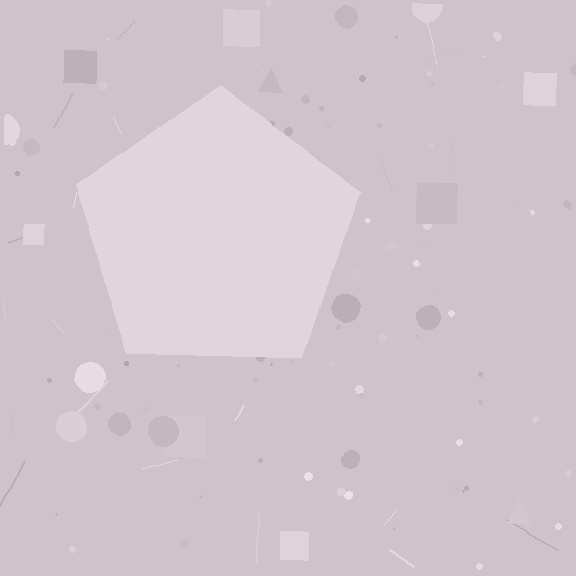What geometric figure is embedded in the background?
A pentagon is embedded in the background.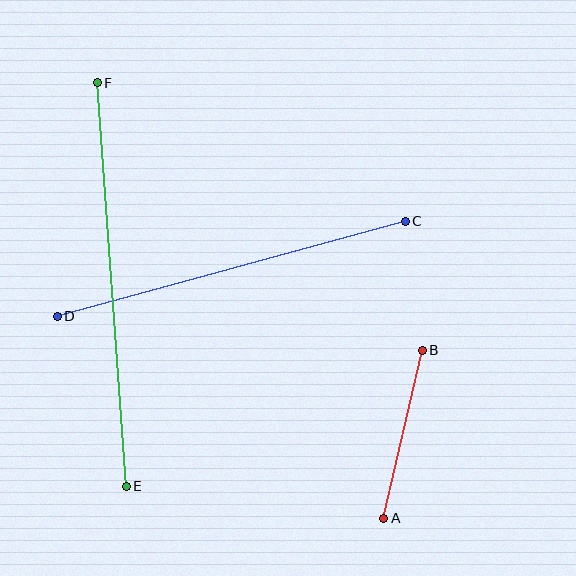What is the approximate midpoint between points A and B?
The midpoint is at approximately (403, 434) pixels.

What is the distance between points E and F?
The distance is approximately 405 pixels.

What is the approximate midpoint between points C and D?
The midpoint is at approximately (231, 269) pixels.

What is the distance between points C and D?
The distance is approximately 361 pixels.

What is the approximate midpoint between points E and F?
The midpoint is at approximately (112, 284) pixels.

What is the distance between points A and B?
The distance is approximately 172 pixels.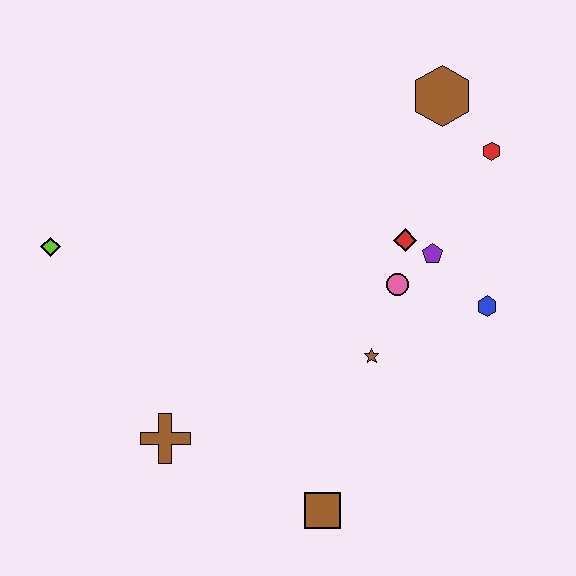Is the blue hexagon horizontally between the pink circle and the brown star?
No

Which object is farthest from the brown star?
The lime diamond is farthest from the brown star.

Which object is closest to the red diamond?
The purple pentagon is closest to the red diamond.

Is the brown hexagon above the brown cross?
Yes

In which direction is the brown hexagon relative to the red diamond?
The brown hexagon is above the red diamond.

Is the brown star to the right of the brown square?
Yes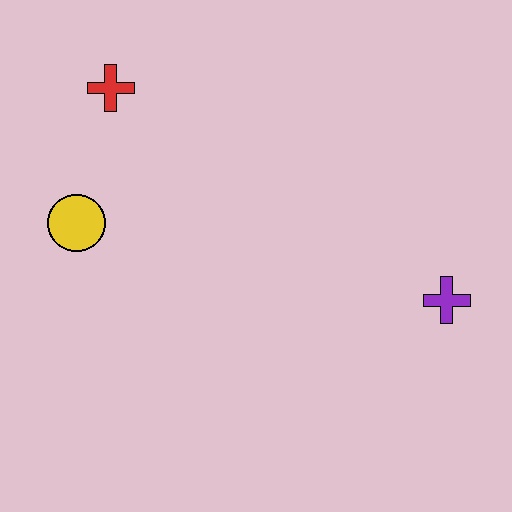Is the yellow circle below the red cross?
Yes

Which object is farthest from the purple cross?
The red cross is farthest from the purple cross.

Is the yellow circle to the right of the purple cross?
No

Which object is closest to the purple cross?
The yellow circle is closest to the purple cross.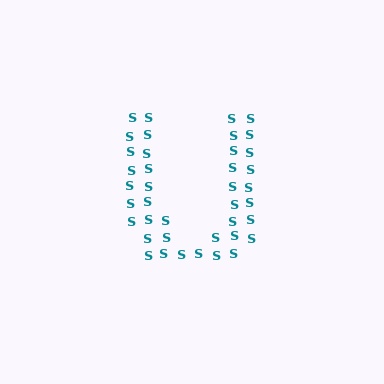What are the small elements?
The small elements are letter S's.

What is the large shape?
The large shape is the letter U.